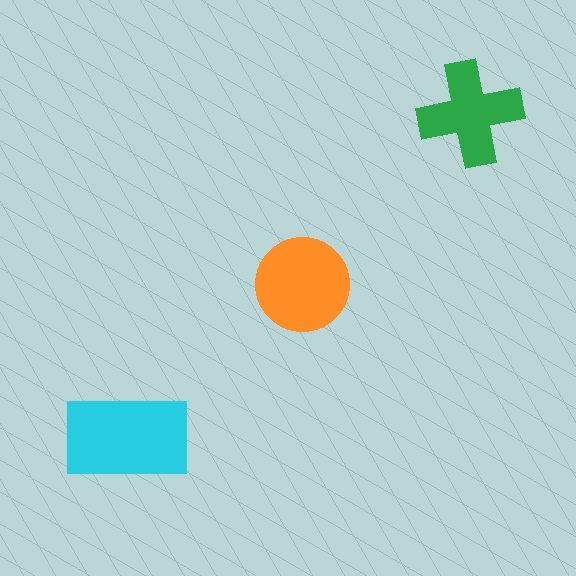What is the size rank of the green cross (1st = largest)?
3rd.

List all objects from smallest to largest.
The green cross, the orange circle, the cyan rectangle.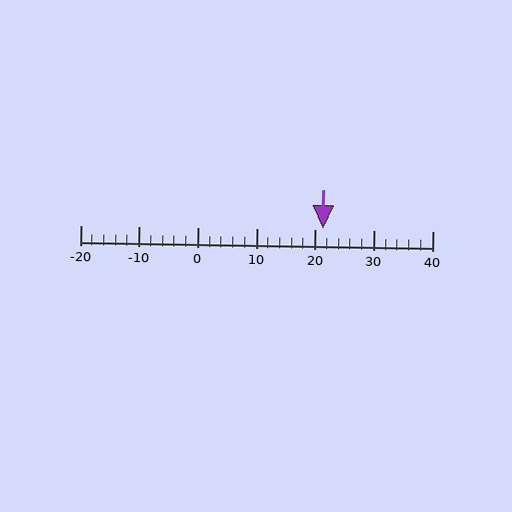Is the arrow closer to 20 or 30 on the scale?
The arrow is closer to 20.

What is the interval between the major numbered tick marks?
The major tick marks are spaced 10 units apart.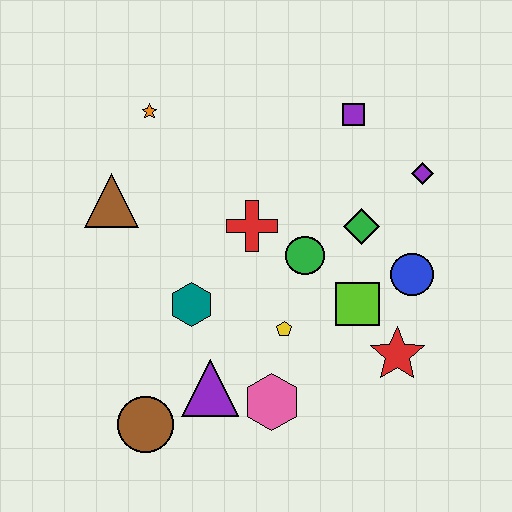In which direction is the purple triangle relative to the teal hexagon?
The purple triangle is below the teal hexagon.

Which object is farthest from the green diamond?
The brown circle is farthest from the green diamond.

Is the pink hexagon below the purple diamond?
Yes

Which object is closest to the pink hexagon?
The purple triangle is closest to the pink hexagon.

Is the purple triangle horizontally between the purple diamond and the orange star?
Yes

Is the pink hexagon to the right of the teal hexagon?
Yes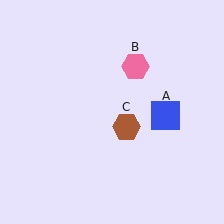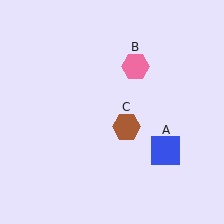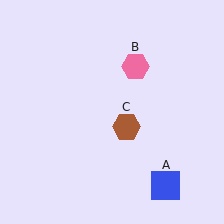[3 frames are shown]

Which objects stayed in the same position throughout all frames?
Pink hexagon (object B) and brown hexagon (object C) remained stationary.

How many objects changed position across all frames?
1 object changed position: blue square (object A).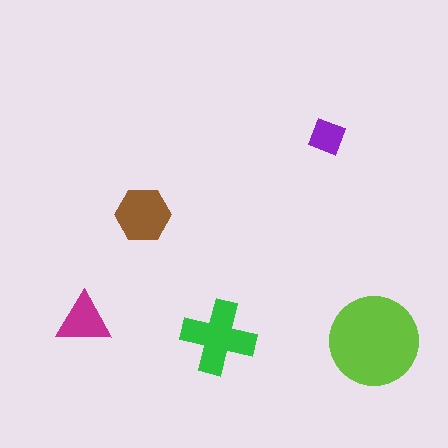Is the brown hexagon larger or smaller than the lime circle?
Smaller.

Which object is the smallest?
The purple diamond.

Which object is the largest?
The lime circle.